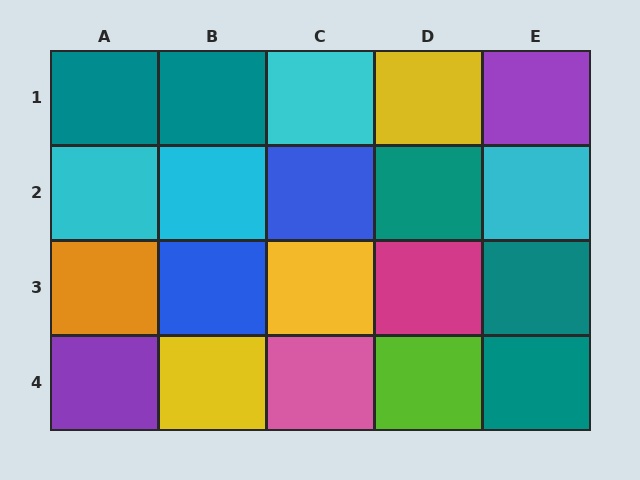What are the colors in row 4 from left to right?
Purple, yellow, pink, lime, teal.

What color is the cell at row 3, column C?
Yellow.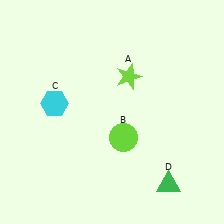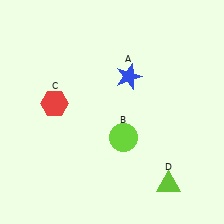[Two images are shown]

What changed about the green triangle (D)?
In Image 1, D is green. In Image 2, it changed to lime.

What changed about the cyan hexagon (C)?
In Image 1, C is cyan. In Image 2, it changed to red.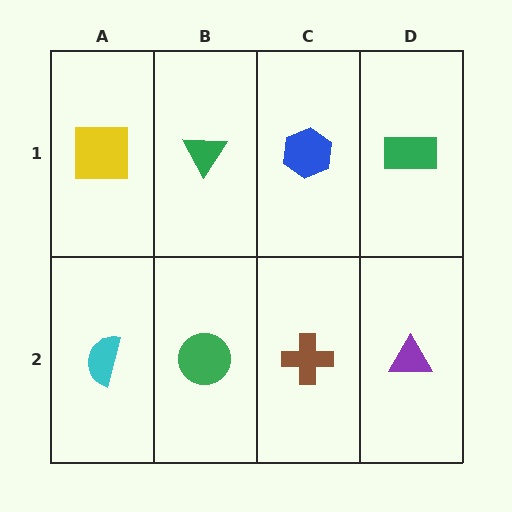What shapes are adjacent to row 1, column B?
A green circle (row 2, column B), a yellow square (row 1, column A), a blue hexagon (row 1, column C).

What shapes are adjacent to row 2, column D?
A green rectangle (row 1, column D), a brown cross (row 2, column C).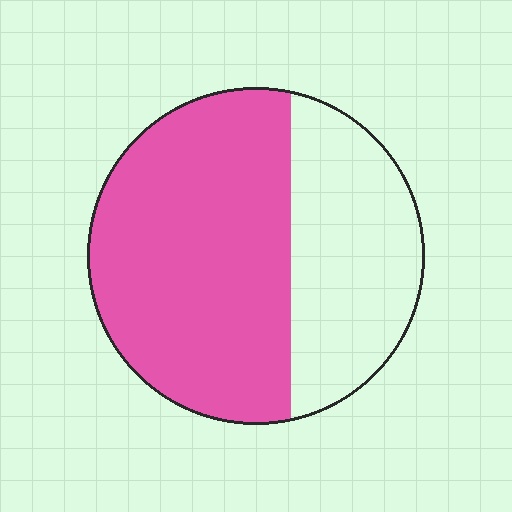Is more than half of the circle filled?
Yes.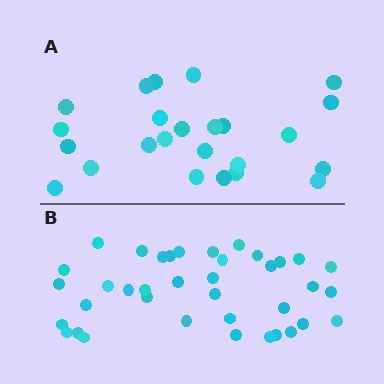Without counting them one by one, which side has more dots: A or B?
Region B (the bottom region) has more dots.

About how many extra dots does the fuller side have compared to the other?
Region B has approximately 15 more dots than region A.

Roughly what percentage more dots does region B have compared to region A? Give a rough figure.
About 60% more.